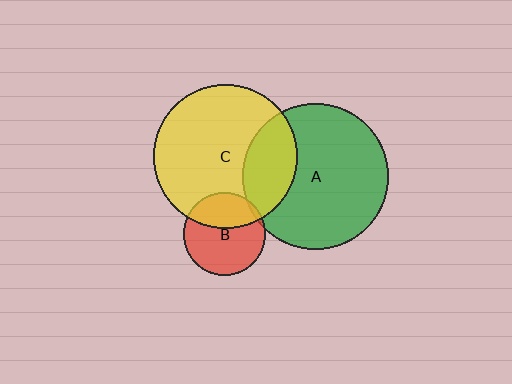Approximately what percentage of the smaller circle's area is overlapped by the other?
Approximately 25%.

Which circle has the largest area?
Circle A (green).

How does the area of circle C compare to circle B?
Approximately 3.1 times.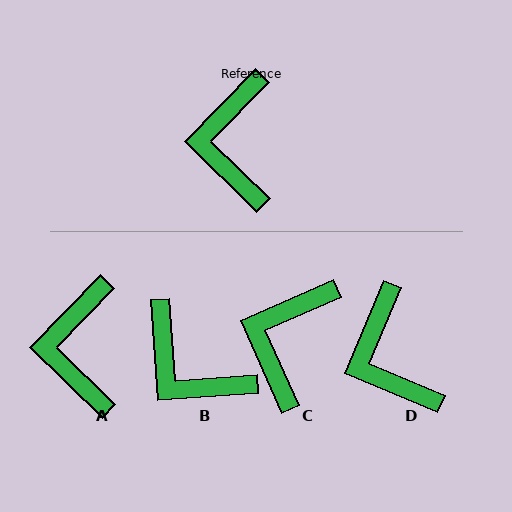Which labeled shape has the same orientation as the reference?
A.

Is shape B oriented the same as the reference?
No, it is off by about 48 degrees.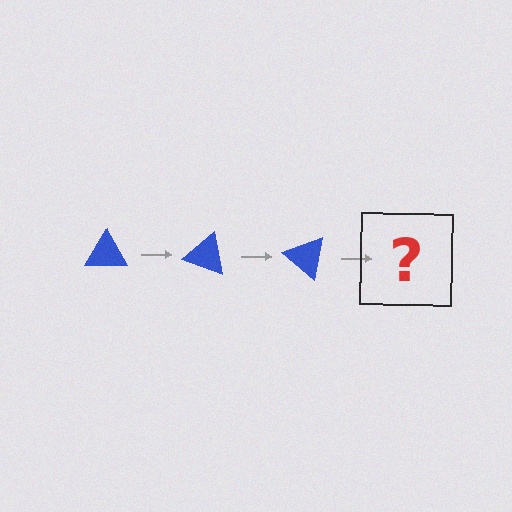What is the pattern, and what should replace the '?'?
The pattern is that the triangle rotates 20 degrees each step. The '?' should be a blue triangle rotated 60 degrees.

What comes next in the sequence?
The next element should be a blue triangle rotated 60 degrees.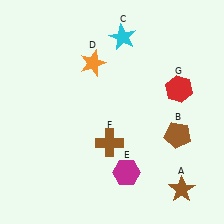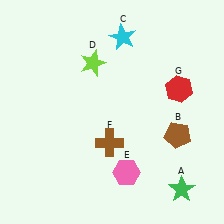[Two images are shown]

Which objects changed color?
A changed from brown to green. D changed from orange to lime. E changed from magenta to pink.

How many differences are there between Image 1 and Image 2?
There are 3 differences between the two images.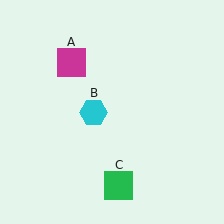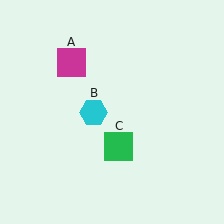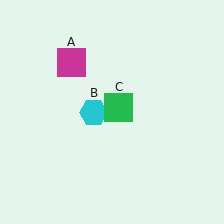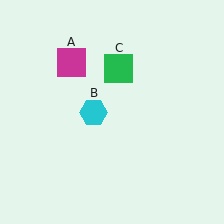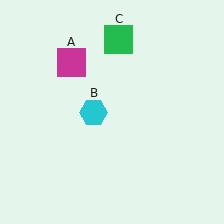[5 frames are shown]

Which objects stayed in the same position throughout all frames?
Magenta square (object A) and cyan hexagon (object B) remained stationary.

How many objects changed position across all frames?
1 object changed position: green square (object C).